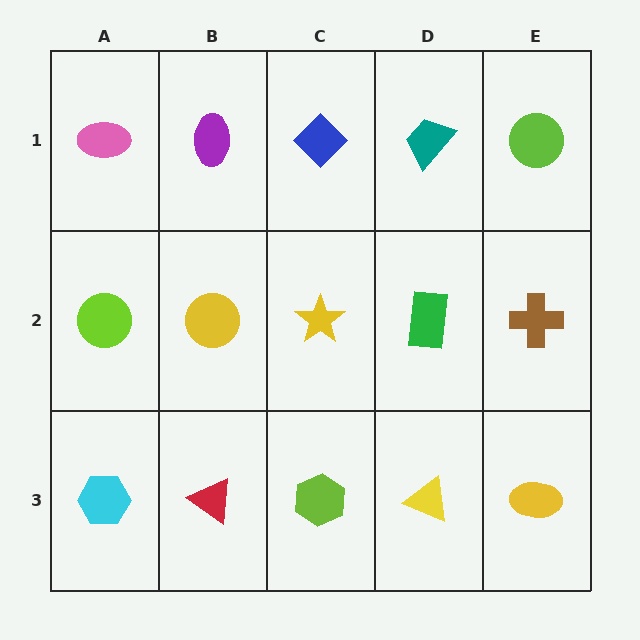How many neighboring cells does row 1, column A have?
2.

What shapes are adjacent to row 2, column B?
A purple ellipse (row 1, column B), a red triangle (row 3, column B), a lime circle (row 2, column A), a yellow star (row 2, column C).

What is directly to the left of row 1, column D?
A blue diamond.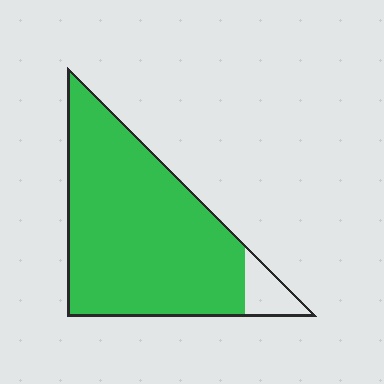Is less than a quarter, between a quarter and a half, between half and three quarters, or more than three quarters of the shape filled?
More than three quarters.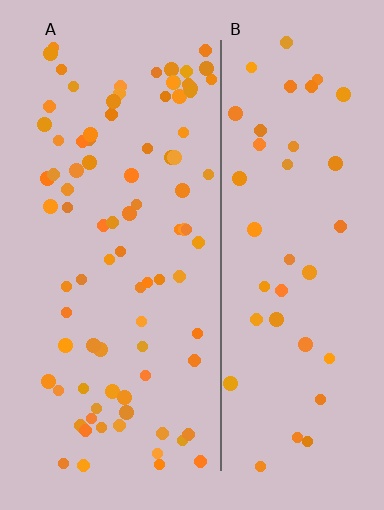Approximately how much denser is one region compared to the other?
Approximately 2.1× — region A over region B.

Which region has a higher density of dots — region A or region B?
A (the left).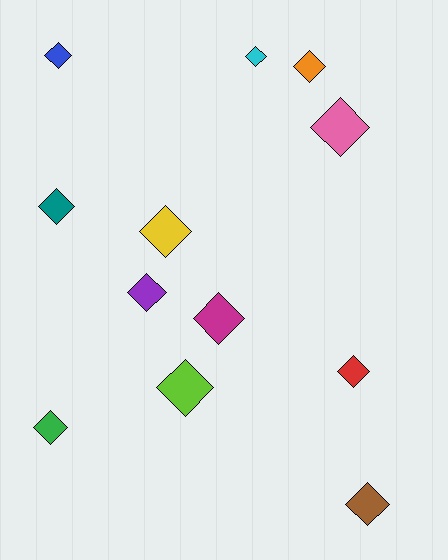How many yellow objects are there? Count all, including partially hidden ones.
There is 1 yellow object.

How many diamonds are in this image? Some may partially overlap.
There are 12 diamonds.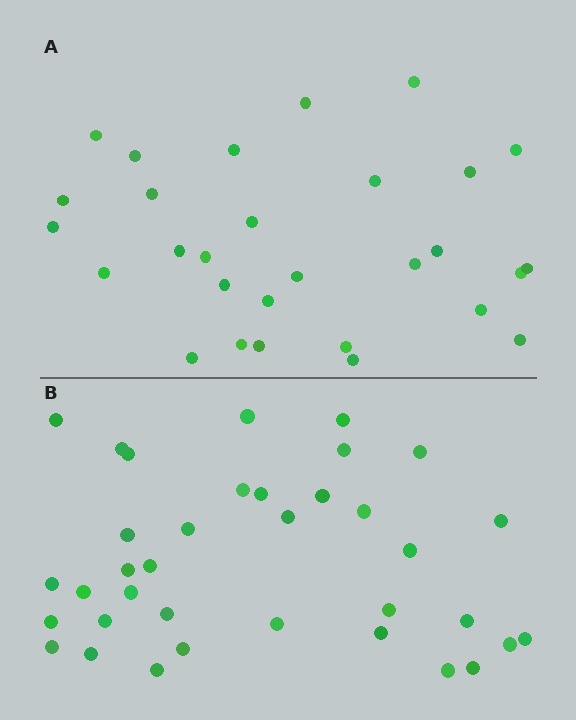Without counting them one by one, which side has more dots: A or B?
Region B (the bottom region) has more dots.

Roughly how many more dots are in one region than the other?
Region B has roughly 8 or so more dots than region A.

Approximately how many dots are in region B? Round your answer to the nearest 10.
About 40 dots. (The exact count is 36, which rounds to 40.)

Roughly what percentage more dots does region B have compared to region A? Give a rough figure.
About 25% more.